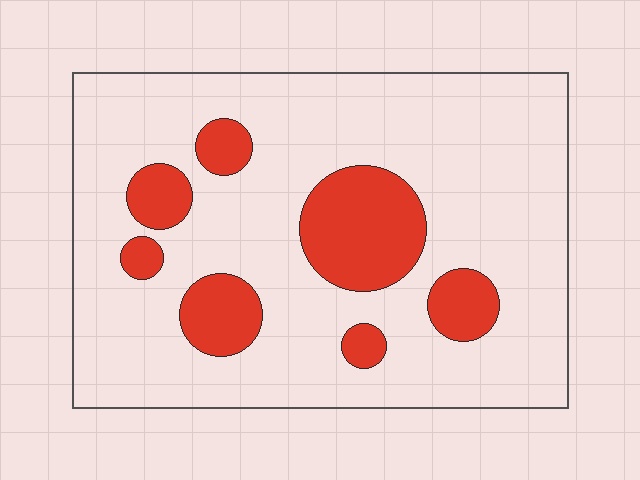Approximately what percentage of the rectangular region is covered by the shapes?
Approximately 20%.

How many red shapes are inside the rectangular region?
7.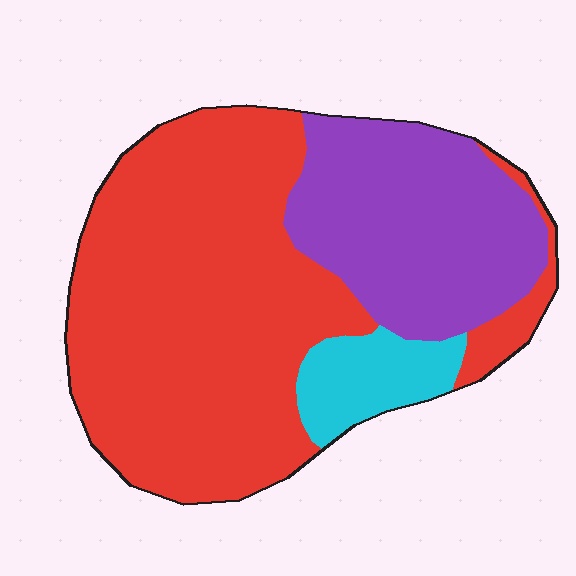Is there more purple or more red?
Red.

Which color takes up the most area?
Red, at roughly 60%.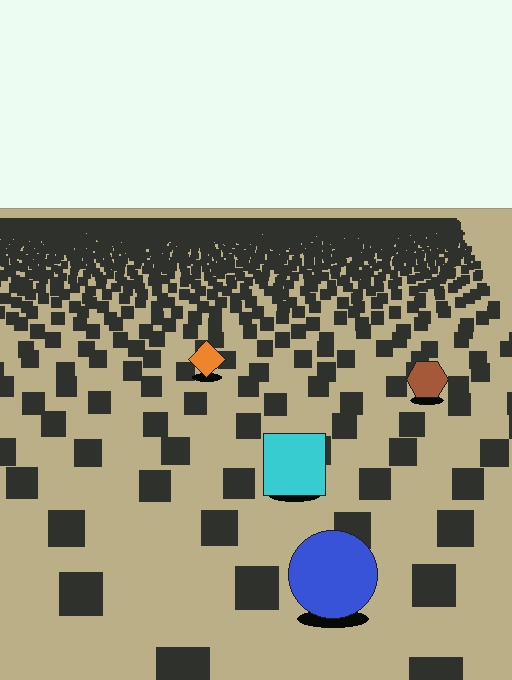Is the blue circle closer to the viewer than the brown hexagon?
Yes. The blue circle is closer — you can tell from the texture gradient: the ground texture is coarser near it.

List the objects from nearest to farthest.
From nearest to farthest: the blue circle, the cyan square, the brown hexagon, the orange diamond.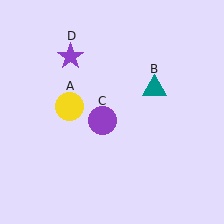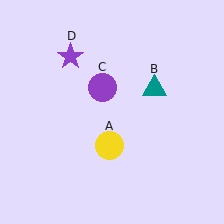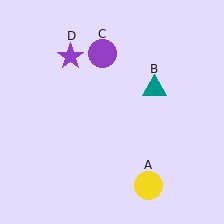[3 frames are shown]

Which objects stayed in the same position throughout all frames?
Teal triangle (object B) and purple star (object D) remained stationary.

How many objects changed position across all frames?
2 objects changed position: yellow circle (object A), purple circle (object C).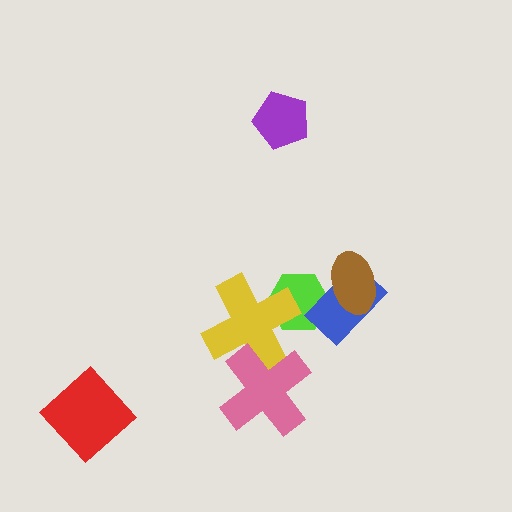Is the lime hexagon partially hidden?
Yes, it is partially covered by another shape.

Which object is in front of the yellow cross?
The pink cross is in front of the yellow cross.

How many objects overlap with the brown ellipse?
1 object overlaps with the brown ellipse.